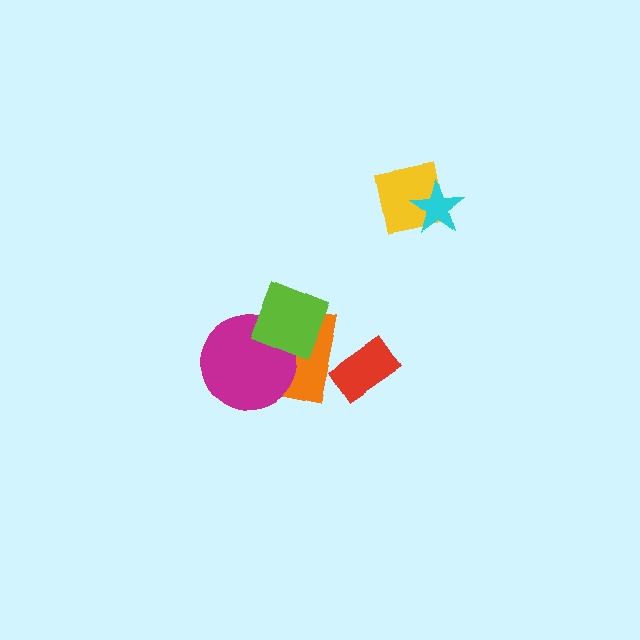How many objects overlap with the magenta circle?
2 objects overlap with the magenta circle.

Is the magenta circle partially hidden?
Yes, it is partially covered by another shape.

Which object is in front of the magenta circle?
The lime square is in front of the magenta circle.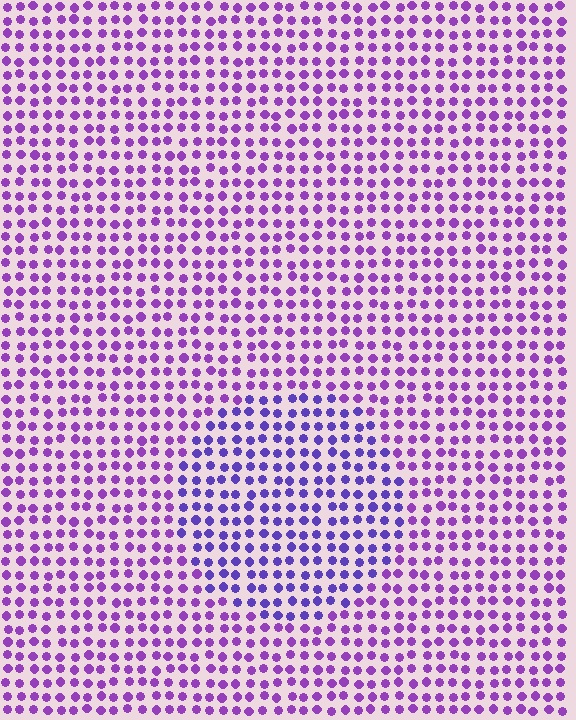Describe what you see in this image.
The image is filled with small purple elements in a uniform arrangement. A circle-shaped region is visible where the elements are tinted to a slightly different hue, forming a subtle color boundary.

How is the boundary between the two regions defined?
The boundary is defined purely by a slight shift in hue (about 27 degrees). Spacing, size, and orientation are identical on both sides.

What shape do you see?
I see a circle.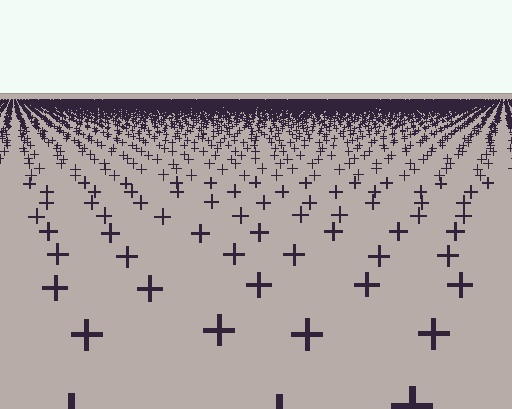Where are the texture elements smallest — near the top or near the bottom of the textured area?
Near the top.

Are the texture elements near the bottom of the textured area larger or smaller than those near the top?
Larger. Near the bottom, elements are closer to the viewer and appear at a bigger on-screen size.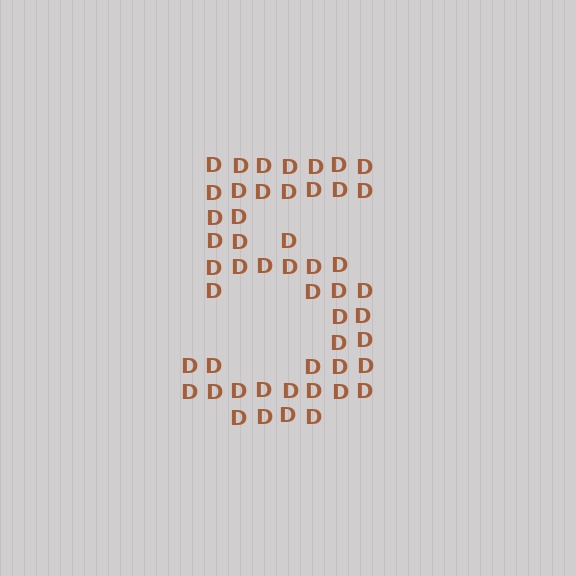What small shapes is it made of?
It is made of small letter D's.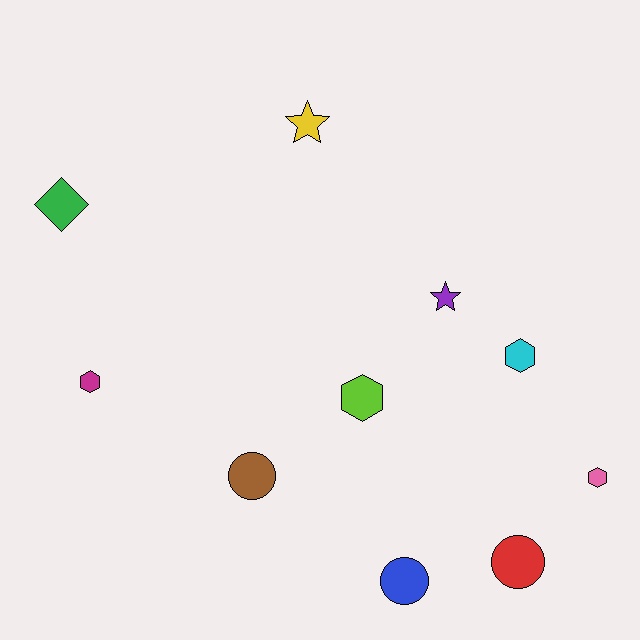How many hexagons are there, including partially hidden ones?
There are 4 hexagons.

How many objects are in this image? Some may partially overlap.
There are 10 objects.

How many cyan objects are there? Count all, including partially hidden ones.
There is 1 cyan object.